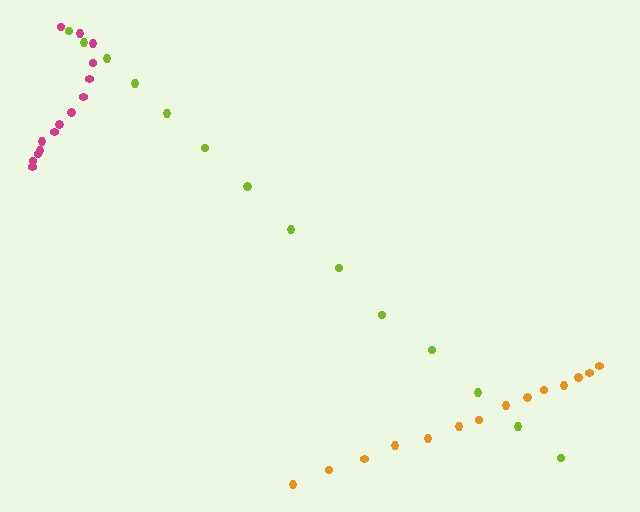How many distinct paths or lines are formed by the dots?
There are 3 distinct paths.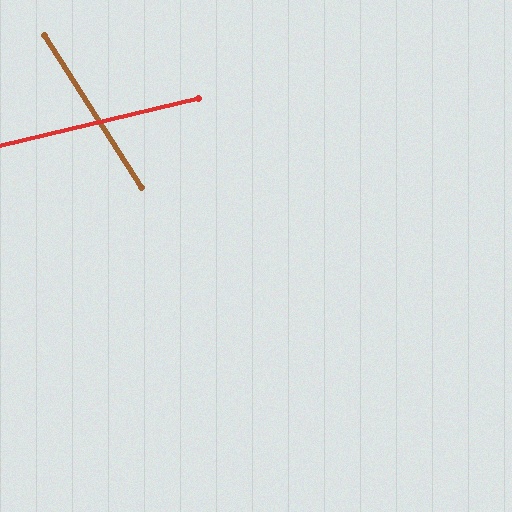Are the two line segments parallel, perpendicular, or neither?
Neither parallel nor perpendicular — they differ by about 71°.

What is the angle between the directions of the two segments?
Approximately 71 degrees.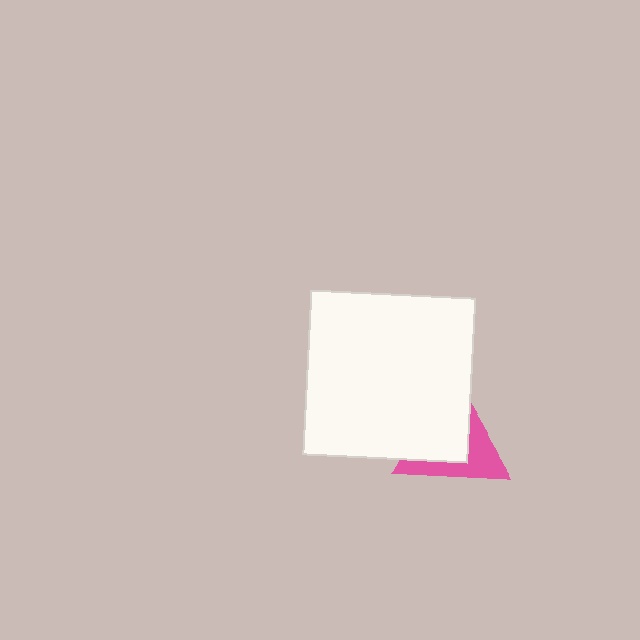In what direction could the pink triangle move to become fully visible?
The pink triangle could move toward the lower-right. That would shift it out from behind the white square entirely.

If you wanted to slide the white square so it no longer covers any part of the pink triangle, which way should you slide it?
Slide it toward the upper-left — that is the most direct way to separate the two shapes.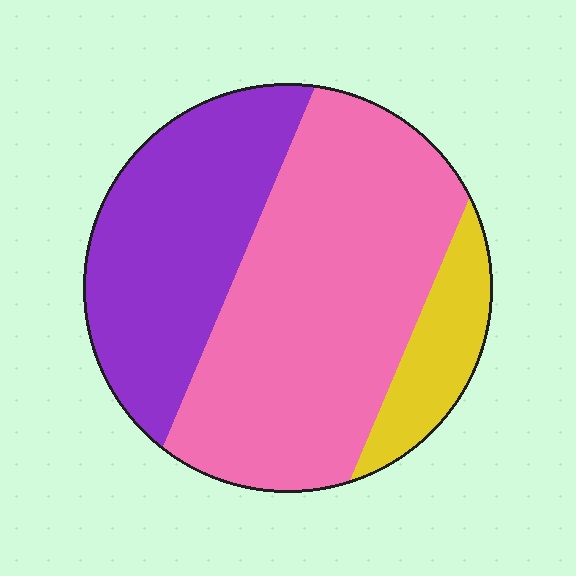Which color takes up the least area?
Yellow, at roughly 10%.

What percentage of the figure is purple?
Purple takes up about one third (1/3) of the figure.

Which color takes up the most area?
Pink, at roughly 55%.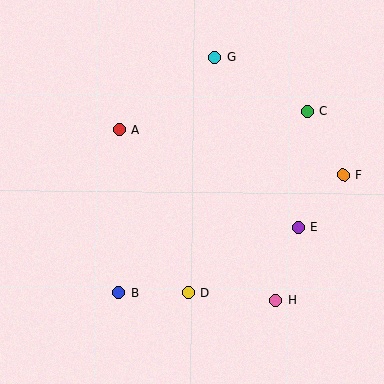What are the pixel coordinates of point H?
Point H is at (276, 300).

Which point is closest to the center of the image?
Point A at (119, 130) is closest to the center.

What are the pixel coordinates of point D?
Point D is at (188, 293).